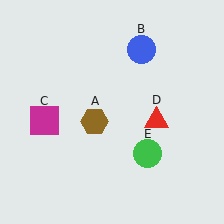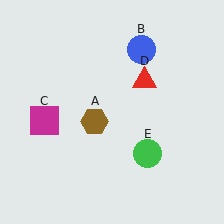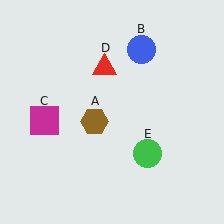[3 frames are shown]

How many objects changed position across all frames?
1 object changed position: red triangle (object D).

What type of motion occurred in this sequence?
The red triangle (object D) rotated counterclockwise around the center of the scene.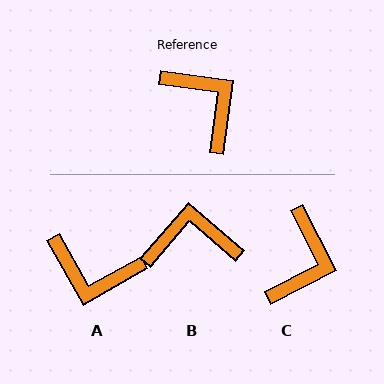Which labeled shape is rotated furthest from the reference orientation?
A, about 143 degrees away.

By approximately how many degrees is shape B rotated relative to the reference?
Approximately 57 degrees counter-clockwise.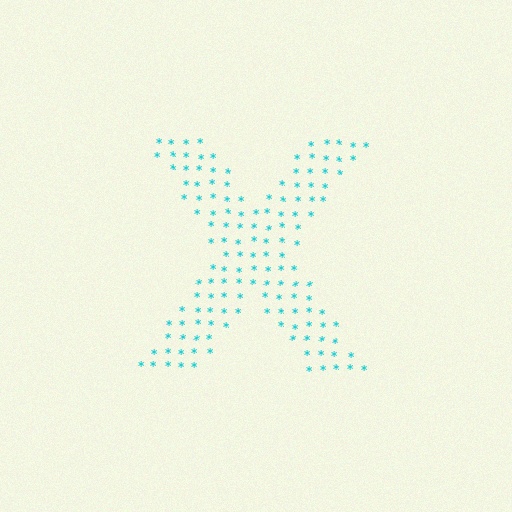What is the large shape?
The large shape is the letter X.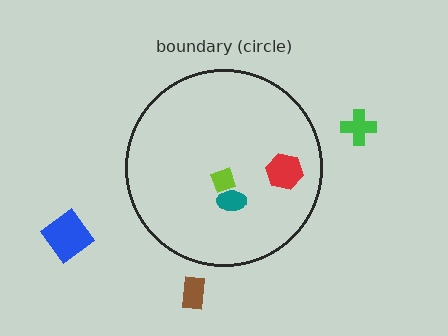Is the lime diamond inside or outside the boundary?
Inside.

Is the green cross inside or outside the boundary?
Outside.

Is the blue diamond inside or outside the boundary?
Outside.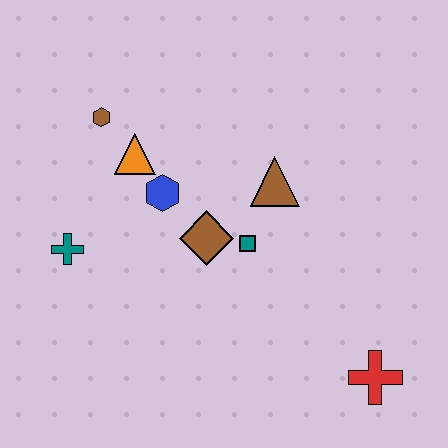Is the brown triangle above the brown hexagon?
No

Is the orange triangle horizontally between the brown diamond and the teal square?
No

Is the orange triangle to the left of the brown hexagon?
No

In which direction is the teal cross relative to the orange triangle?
The teal cross is below the orange triangle.